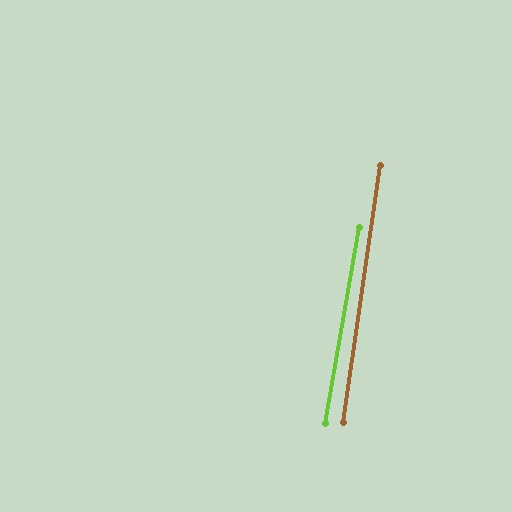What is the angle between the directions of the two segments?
Approximately 2 degrees.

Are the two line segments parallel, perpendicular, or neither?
Parallel — their directions differ by only 1.6°.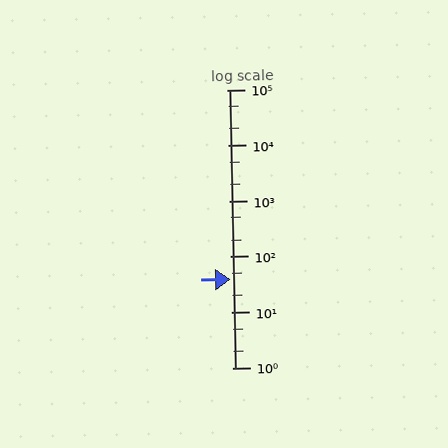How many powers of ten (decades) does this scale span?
The scale spans 5 decades, from 1 to 100000.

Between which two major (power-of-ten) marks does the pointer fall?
The pointer is between 10 and 100.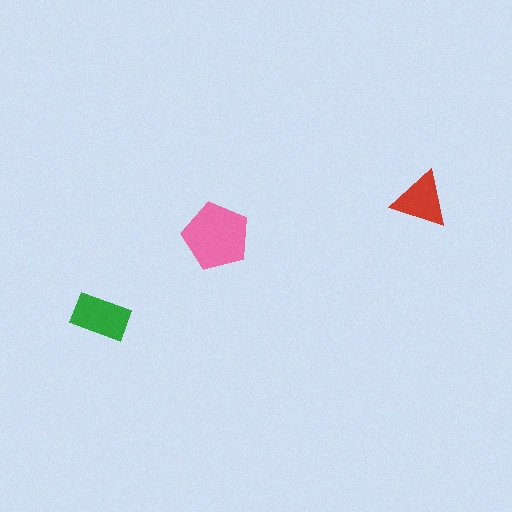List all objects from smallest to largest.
The red triangle, the green rectangle, the pink pentagon.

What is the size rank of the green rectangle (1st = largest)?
2nd.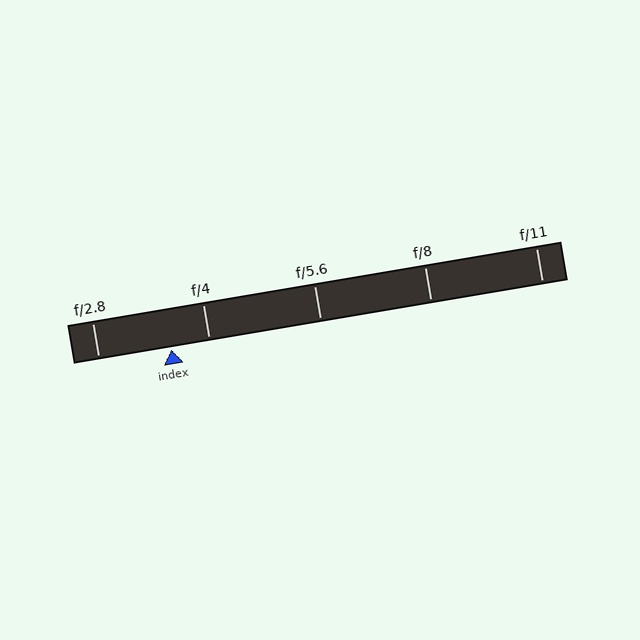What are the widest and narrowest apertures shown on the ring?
The widest aperture shown is f/2.8 and the narrowest is f/11.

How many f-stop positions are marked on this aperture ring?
There are 5 f-stop positions marked.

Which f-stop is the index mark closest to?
The index mark is closest to f/4.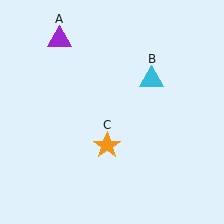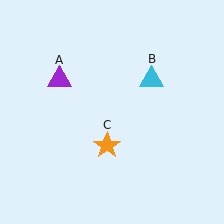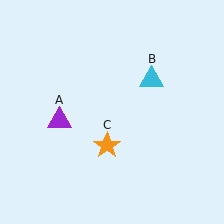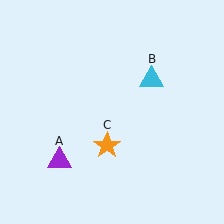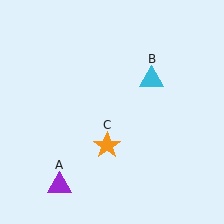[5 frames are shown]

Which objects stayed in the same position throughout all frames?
Cyan triangle (object B) and orange star (object C) remained stationary.